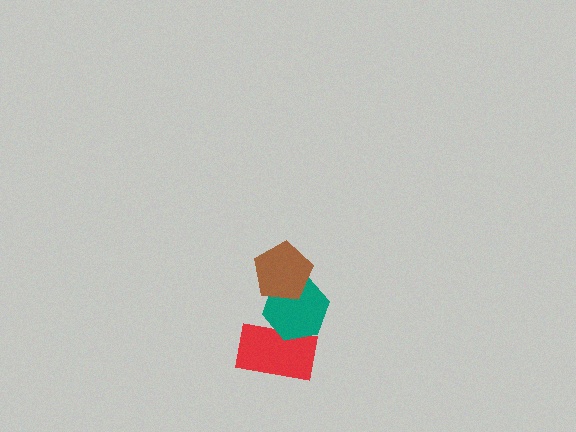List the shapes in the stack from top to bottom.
From top to bottom: the brown pentagon, the teal hexagon, the red rectangle.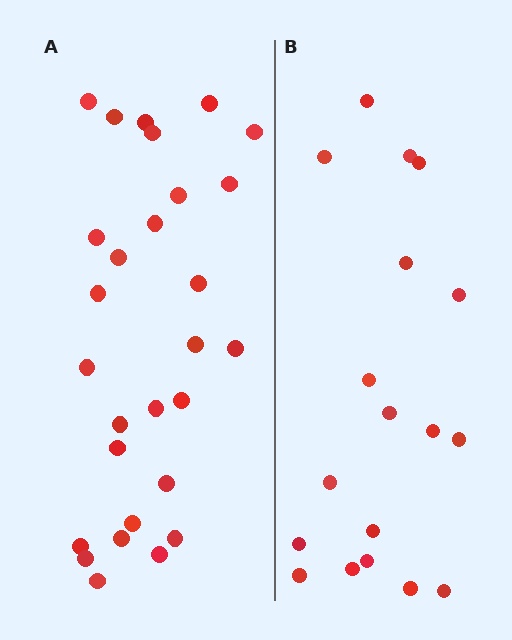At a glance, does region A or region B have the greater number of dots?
Region A (the left region) has more dots.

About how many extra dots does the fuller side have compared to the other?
Region A has roughly 10 or so more dots than region B.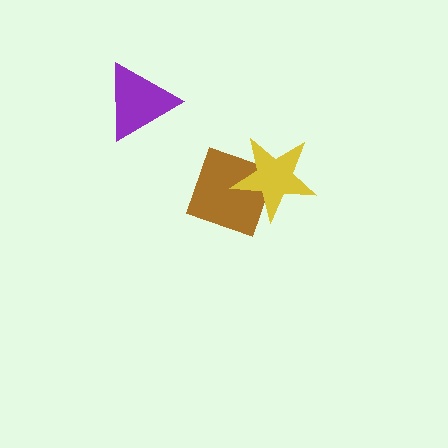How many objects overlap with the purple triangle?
0 objects overlap with the purple triangle.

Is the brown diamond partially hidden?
Yes, it is partially covered by another shape.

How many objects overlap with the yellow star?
1 object overlaps with the yellow star.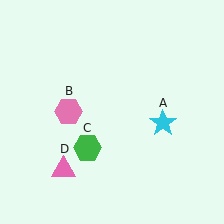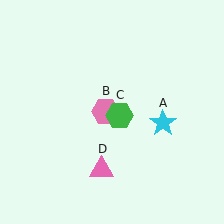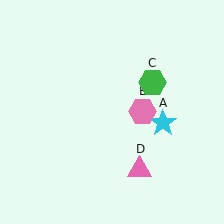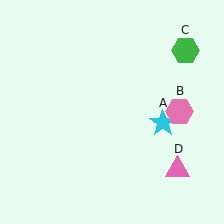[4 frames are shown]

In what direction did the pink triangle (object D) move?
The pink triangle (object D) moved right.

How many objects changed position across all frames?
3 objects changed position: pink hexagon (object B), green hexagon (object C), pink triangle (object D).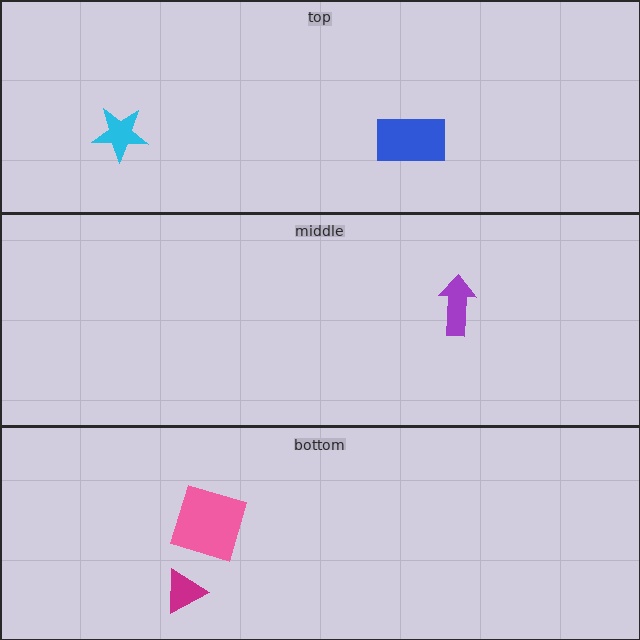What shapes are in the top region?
The cyan star, the blue rectangle.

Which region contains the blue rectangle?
The top region.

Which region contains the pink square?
The bottom region.